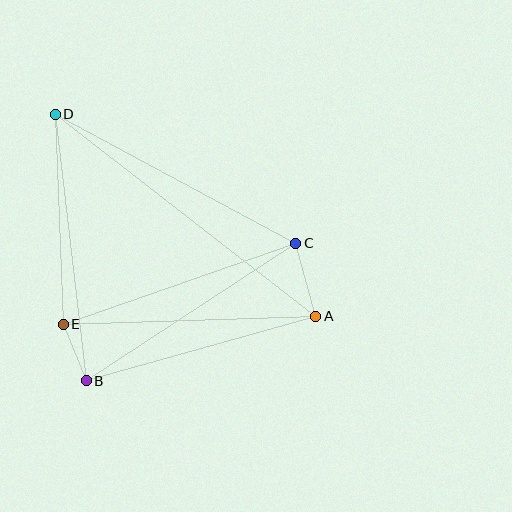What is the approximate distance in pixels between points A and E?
The distance between A and E is approximately 252 pixels.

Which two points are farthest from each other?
Points A and D are farthest from each other.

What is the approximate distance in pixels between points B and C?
The distance between B and C is approximately 250 pixels.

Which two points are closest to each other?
Points B and E are closest to each other.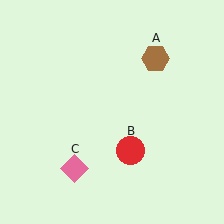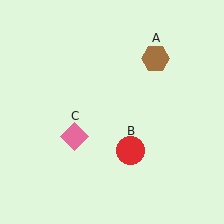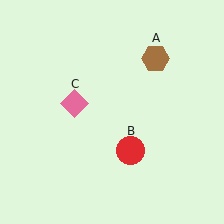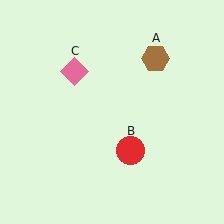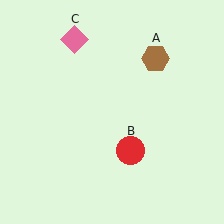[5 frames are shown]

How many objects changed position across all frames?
1 object changed position: pink diamond (object C).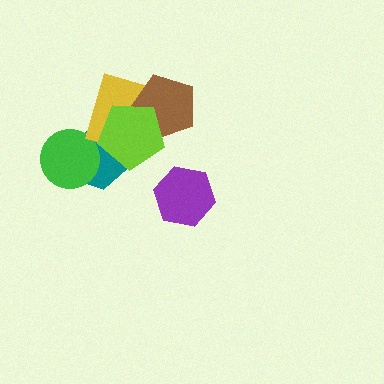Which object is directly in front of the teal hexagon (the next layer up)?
The green circle is directly in front of the teal hexagon.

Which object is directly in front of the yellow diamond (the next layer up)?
The brown pentagon is directly in front of the yellow diamond.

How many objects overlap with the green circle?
1 object overlaps with the green circle.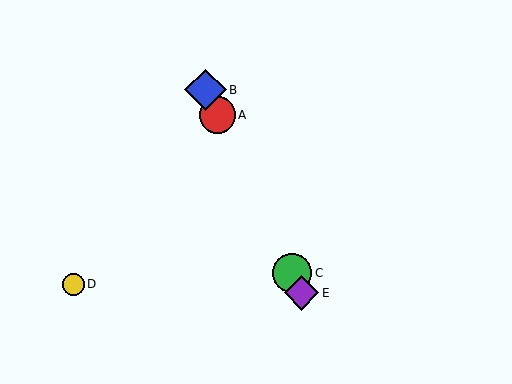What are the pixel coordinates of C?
Object C is at (292, 273).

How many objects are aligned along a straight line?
4 objects (A, B, C, E) are aligned along a straight line.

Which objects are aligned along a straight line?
Objects A, B, C, E are aligned along a straight line.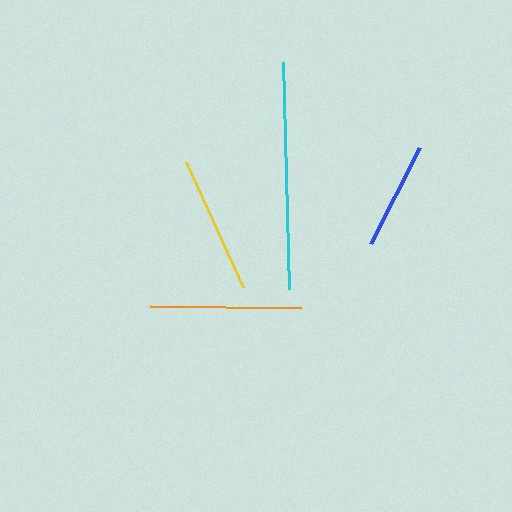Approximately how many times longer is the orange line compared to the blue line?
The orange line is approximately 1.4 times the length of the blue line.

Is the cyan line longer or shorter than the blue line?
The cyan line is longer than the blue line.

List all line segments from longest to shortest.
From longest to shortest: cyan, orange, yellow, blue.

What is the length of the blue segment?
The blue segment is approximately 107 pixels long.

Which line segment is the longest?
The cyan line is the longest at approximately 227 pixels.